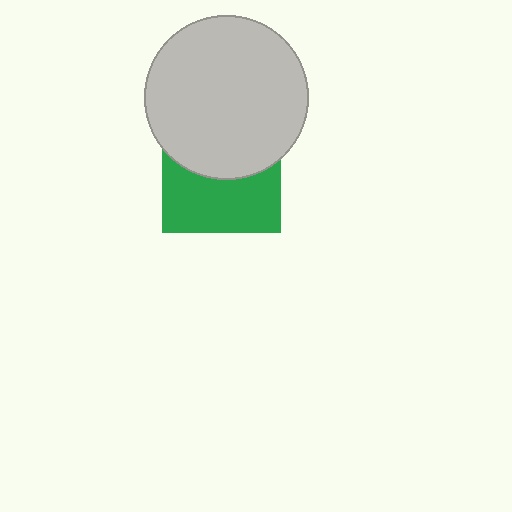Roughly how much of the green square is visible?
About half of it is visible (roughly 52%).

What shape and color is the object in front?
The object in front is a light gray circle.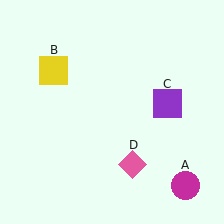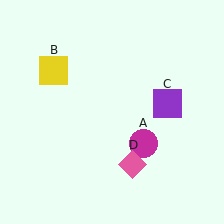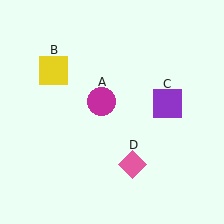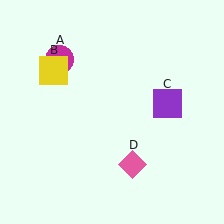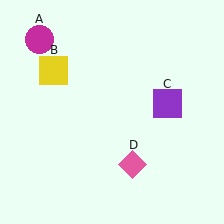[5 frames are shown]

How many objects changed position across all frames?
1 object changed position: magenta circle (object A).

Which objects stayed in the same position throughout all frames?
Yellow square (object B) and purple square (object C) and pink diamond (object D) remained stationary.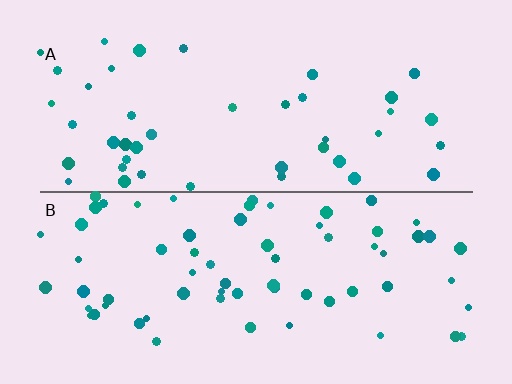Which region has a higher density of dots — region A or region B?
B (the bottom).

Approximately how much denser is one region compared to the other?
Approximately 1.5× — region B over region A.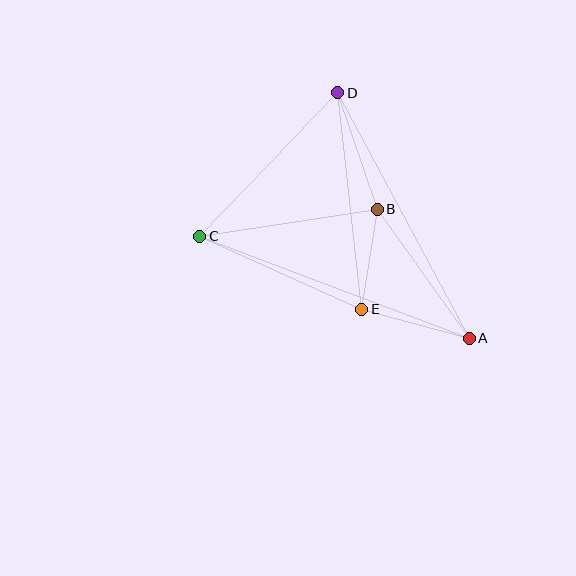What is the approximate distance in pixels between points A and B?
The distance between A and B is approximately 158 pixels.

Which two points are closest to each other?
Points B and E are closest to each other.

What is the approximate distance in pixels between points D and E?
The distance between D and E is approximately 218 pixels.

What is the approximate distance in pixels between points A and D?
The distance between A and D is approximately 278 pixels.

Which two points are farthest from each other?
Points A and C are farthest from each other.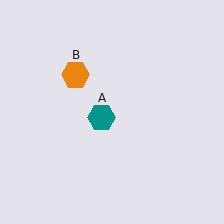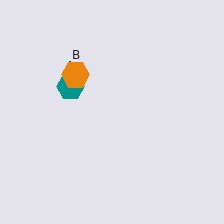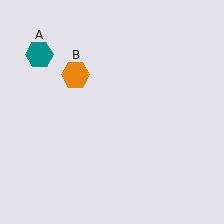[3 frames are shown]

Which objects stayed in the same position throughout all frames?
Orange hexagon (object B) remained stationary.